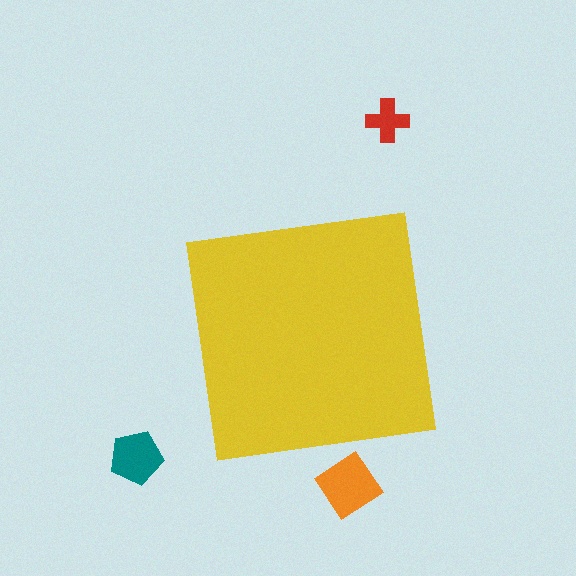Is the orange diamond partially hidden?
No, the orange diamond is fully visible.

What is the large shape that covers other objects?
A yellow square.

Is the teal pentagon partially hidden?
No, the teal pentagon is fully visible.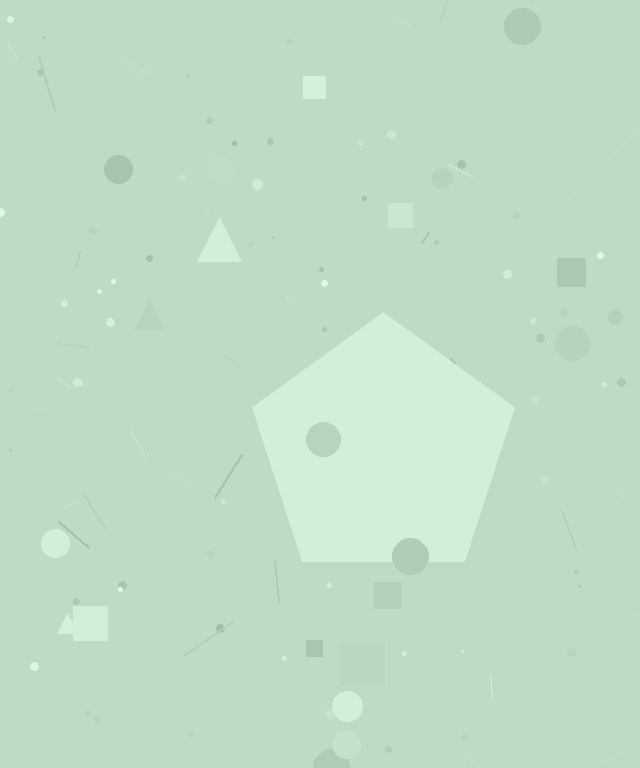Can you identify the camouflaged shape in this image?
The camouflaged shape is a pentagon.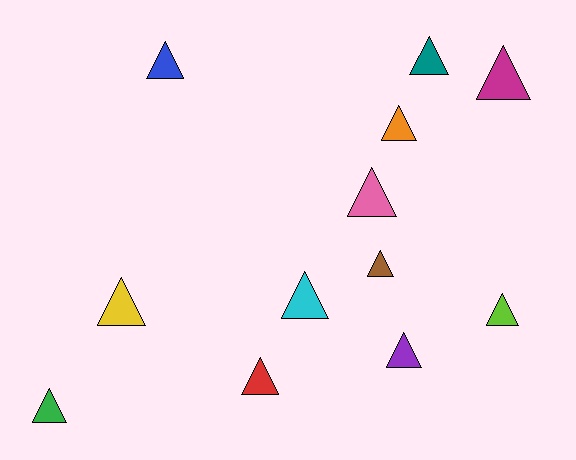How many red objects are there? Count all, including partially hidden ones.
There is 1 red object.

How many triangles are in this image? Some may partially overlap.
There are 12 triangles.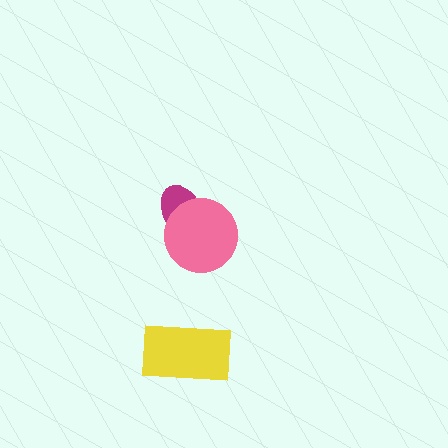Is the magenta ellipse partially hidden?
Yes, it is partially covered by another shape.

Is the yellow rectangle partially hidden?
No, no other shape covers it.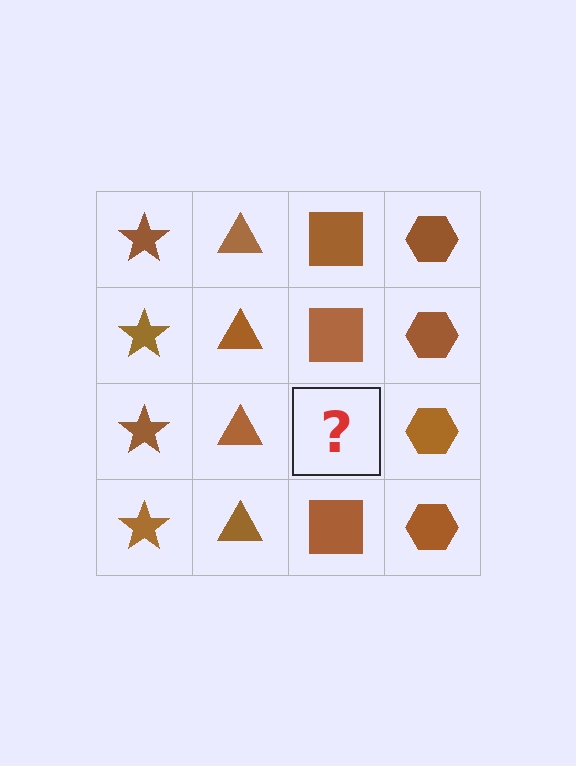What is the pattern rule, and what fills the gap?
The rule is that each column has a consistent shape. The gap should be filled with a brown square.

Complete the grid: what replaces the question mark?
The question mark should be replaced with a brown square.